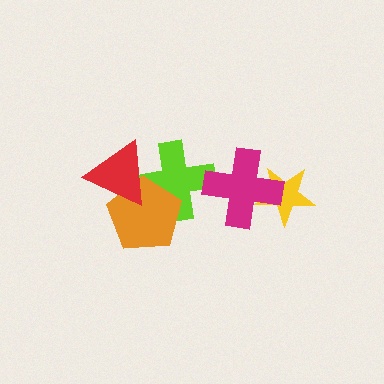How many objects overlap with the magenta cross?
2 objects overlap with the magenta cross.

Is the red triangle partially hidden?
No, no other shape covers it.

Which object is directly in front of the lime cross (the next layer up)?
The magenta cross is directly in front of the lime cross.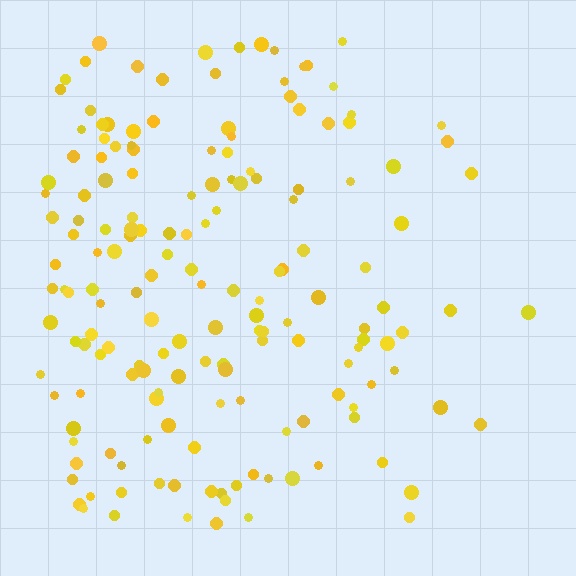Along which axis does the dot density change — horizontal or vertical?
Horizontal.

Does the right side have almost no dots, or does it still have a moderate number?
Still a moderate number, just noticeably fewer than the left.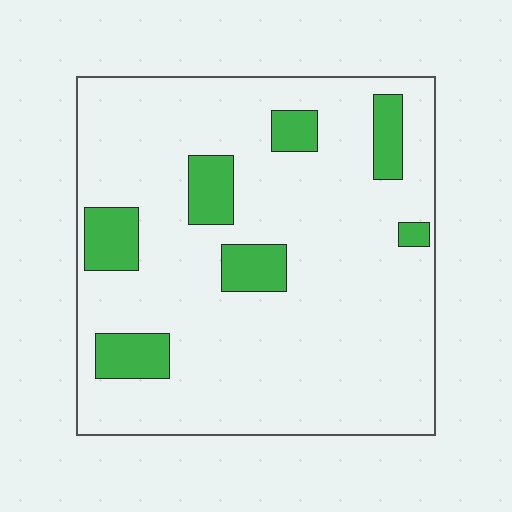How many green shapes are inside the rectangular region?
7.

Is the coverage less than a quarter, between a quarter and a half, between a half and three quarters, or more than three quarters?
Less than a quarter.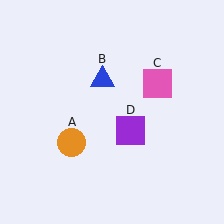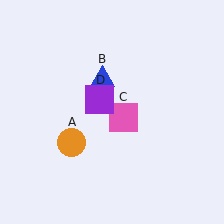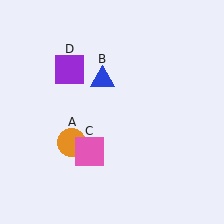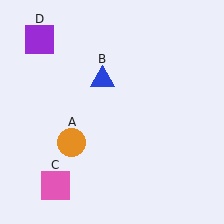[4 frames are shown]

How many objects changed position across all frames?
2 objects changed position: pink square (object C), purple square (object D).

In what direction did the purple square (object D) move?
The purple square (object D) moved up and to the left.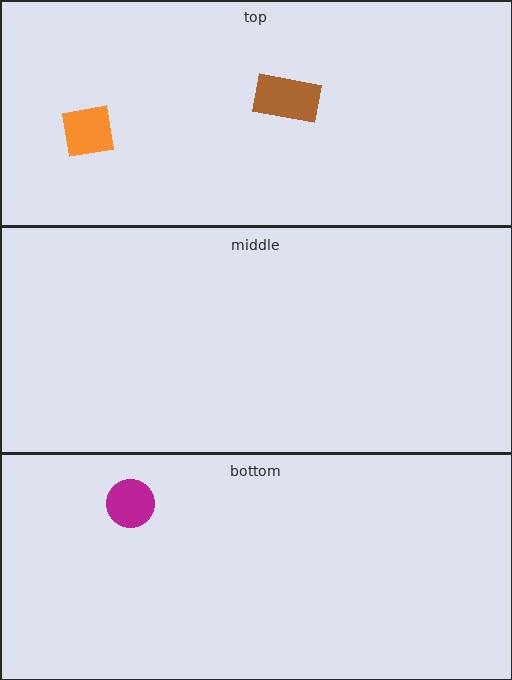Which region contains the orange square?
The top region.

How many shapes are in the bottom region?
1.